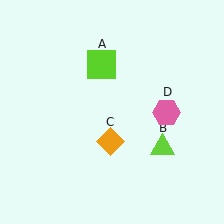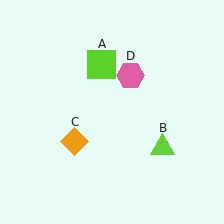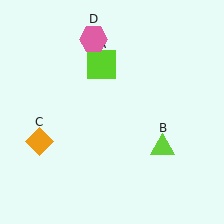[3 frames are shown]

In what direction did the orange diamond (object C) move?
The orange diamond (object C) moved left.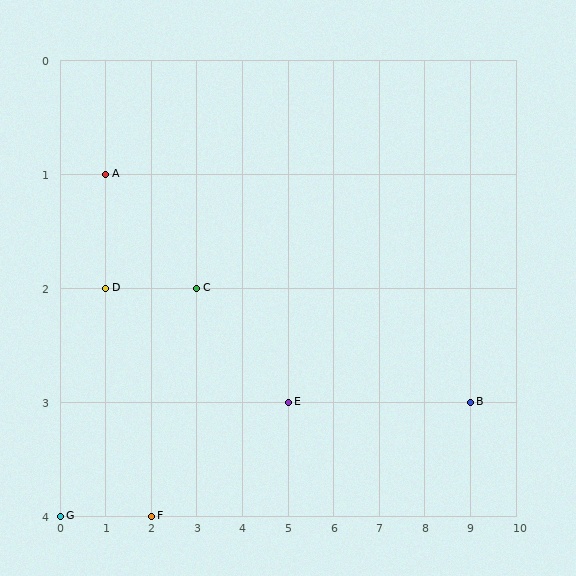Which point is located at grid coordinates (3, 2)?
Point C is at (3, 2).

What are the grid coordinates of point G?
Point G is at grid coordinates (0, 4).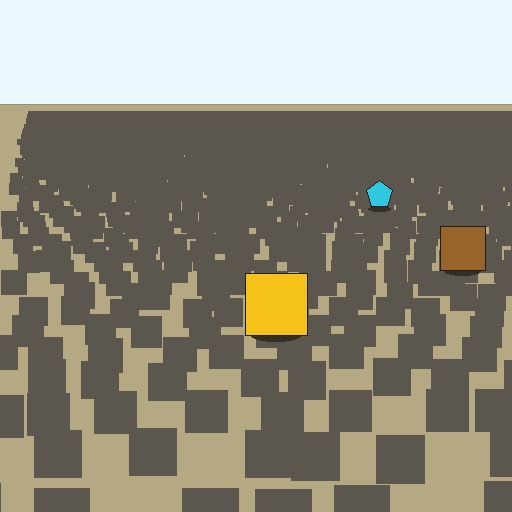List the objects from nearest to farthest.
From nearest to farthest: the yellow square, the brown square, the cyan pentagon.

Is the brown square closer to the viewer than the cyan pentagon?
Yes. The brown square is closer — you can tell from the texture gradient: the ground texture is coarser near it.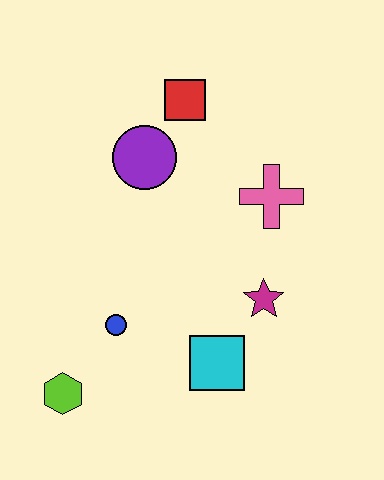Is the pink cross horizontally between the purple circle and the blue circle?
No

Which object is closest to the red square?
The purple circle is closest to the red square.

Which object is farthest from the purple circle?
The lime hexagon is farthest from the purple circle.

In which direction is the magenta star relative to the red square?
The magenta star is below the red square.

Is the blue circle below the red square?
Yes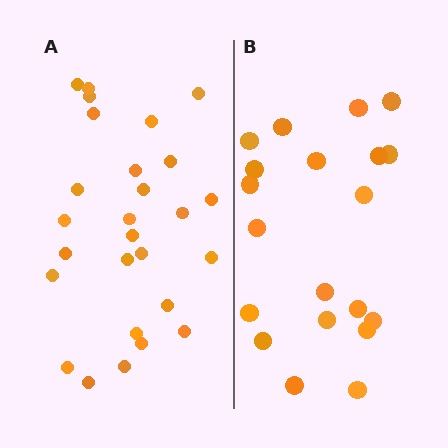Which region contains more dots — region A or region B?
Region A (the left region) has more dots.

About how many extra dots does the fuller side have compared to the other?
Region A has roughly 8 or so more dots than region B.